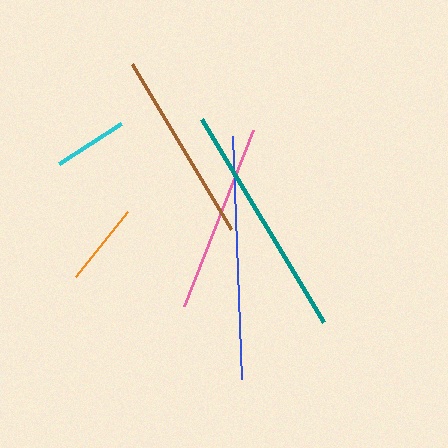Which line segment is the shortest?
The cyan line is the shortest at approximately 73 pixels.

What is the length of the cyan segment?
The cyan segment is approximately 73 pixels long.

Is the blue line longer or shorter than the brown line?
The blue line is longer than the brown line.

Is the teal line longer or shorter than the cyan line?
The teal line is longer than the cyan line.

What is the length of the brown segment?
The brown segment is approximately 192 pixels long.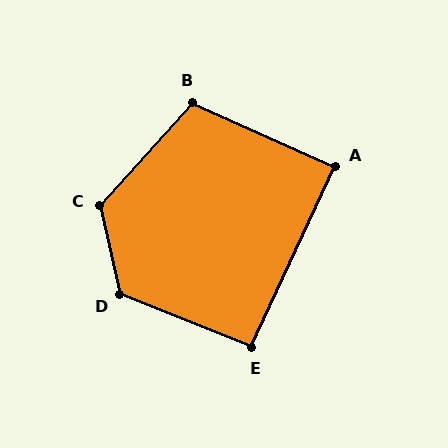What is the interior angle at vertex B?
Approximately 108 degrees (obtuse).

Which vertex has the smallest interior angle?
A, at approximately 89 degrees.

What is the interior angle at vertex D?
Approximately 125 degrees (obtuse).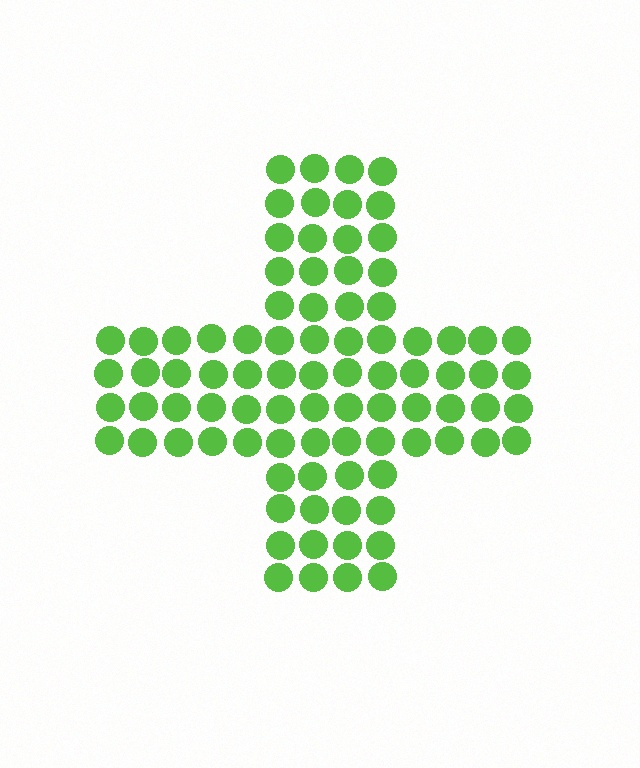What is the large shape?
The large shape is a cross.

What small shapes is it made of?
It is made of small circles.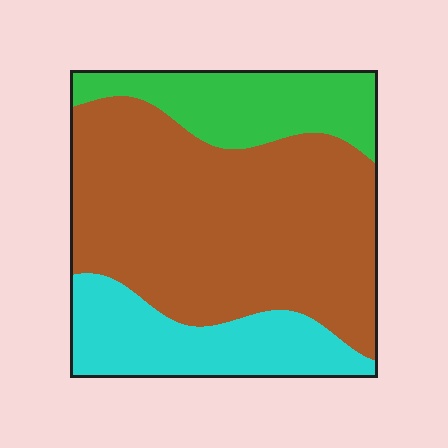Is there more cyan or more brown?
Brown.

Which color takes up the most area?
Brown, at roughly 60%.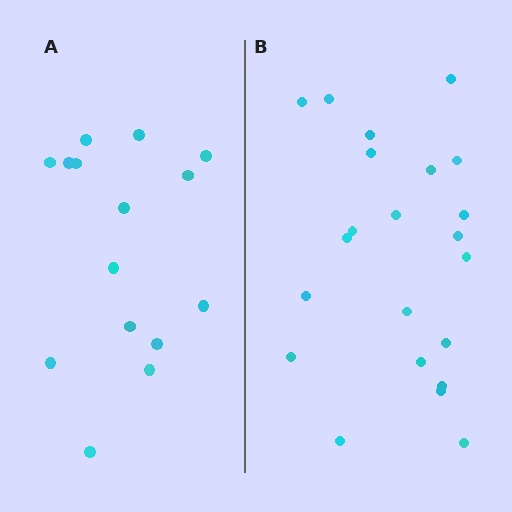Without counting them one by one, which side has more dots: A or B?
Region B (the right region) has more dots.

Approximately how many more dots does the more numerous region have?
Region B has roughly 8 or so more dots than region A.